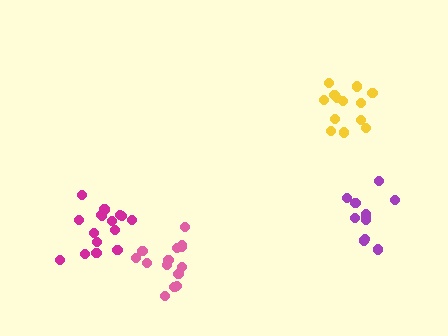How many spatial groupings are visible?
There are 4 spatial groupings.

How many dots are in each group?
Group 1: 16 dots, Group 2: 11 dots, Group 3: 15 dots, Group 4: 13 dots (55 total).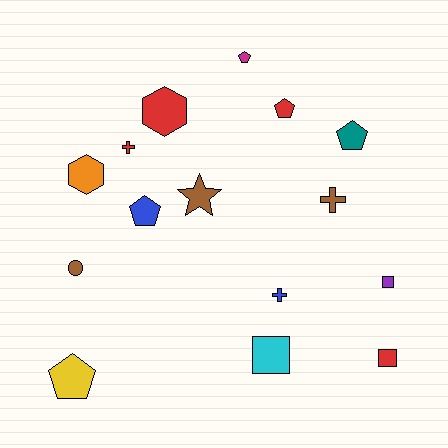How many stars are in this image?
There is 1 star.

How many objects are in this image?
There are 15 objects.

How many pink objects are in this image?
There are no pink objects.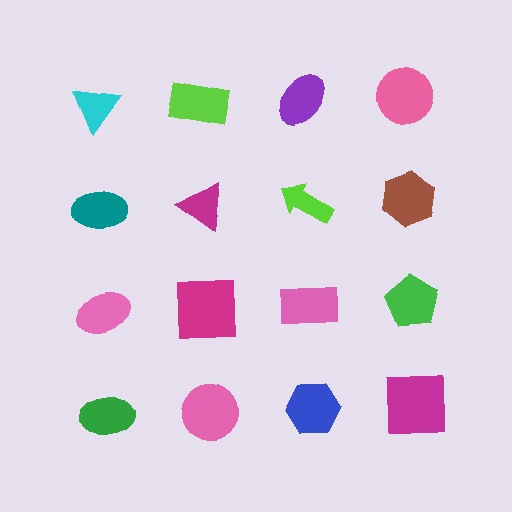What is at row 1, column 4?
A pink circle.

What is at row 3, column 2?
A magenta square.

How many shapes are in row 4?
4 shapes.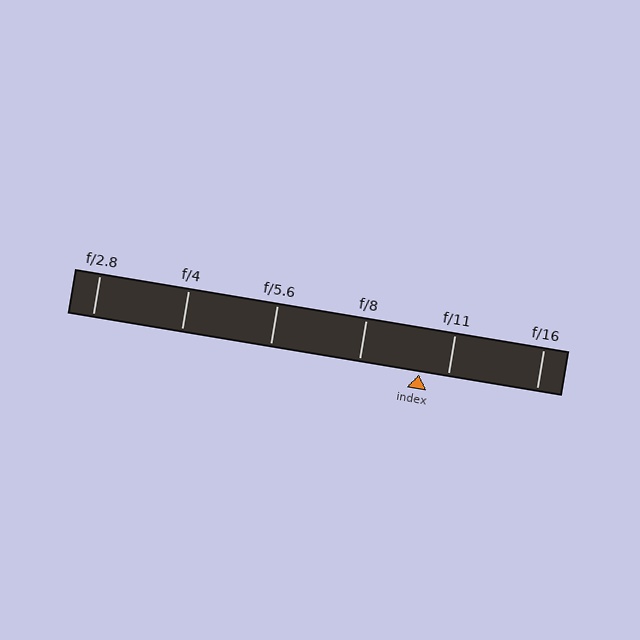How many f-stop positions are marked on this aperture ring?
There are 6 f-stop positions marked.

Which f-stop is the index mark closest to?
The index mark is closest to f/11.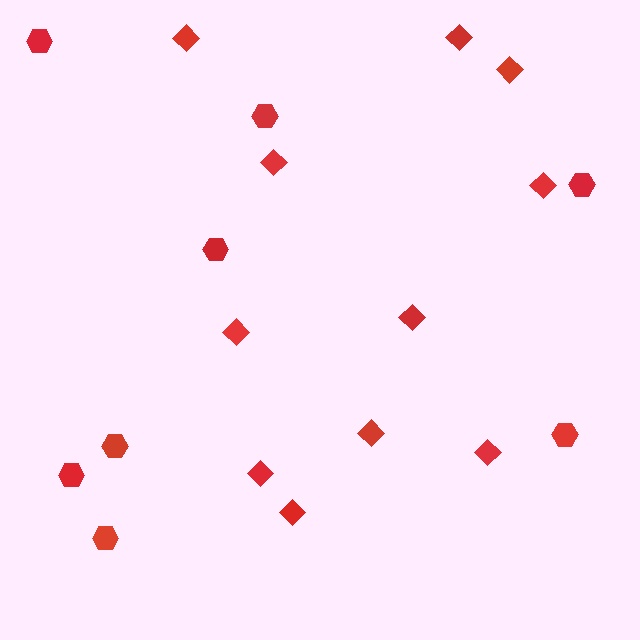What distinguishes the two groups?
There are 2 groups: one group of hexagons (8) and one group of diamonds (11).